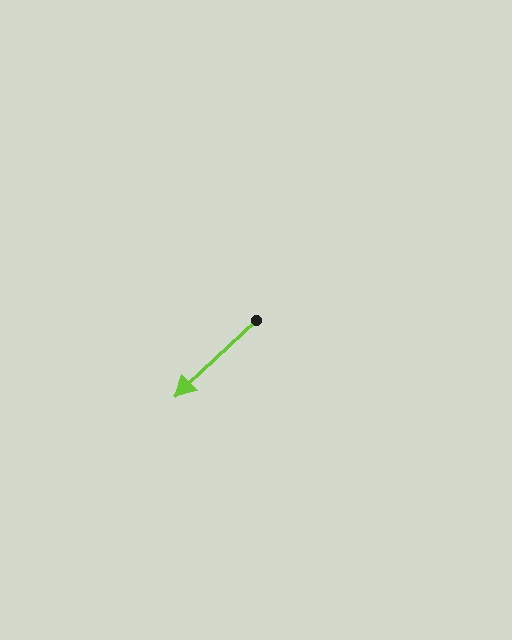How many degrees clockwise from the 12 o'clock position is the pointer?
Approximately 227 degrees.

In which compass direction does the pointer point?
Southwest.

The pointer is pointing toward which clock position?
Roughly 8 o'clock.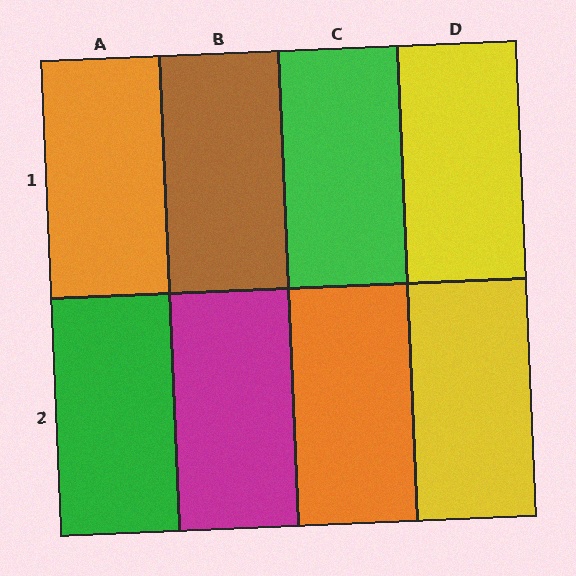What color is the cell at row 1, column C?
Green.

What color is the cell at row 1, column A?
Orange.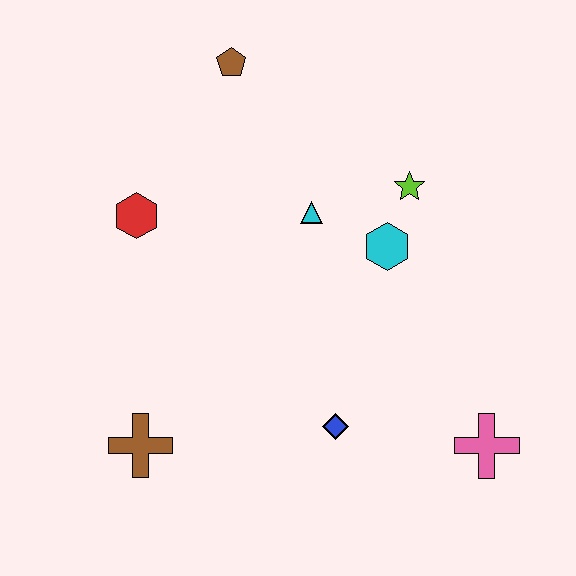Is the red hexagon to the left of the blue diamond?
Yes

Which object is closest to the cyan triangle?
The cyan hexagon is closest to the cyan triangle.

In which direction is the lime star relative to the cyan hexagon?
The lime star is above the cyan hexagon.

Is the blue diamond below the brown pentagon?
Yes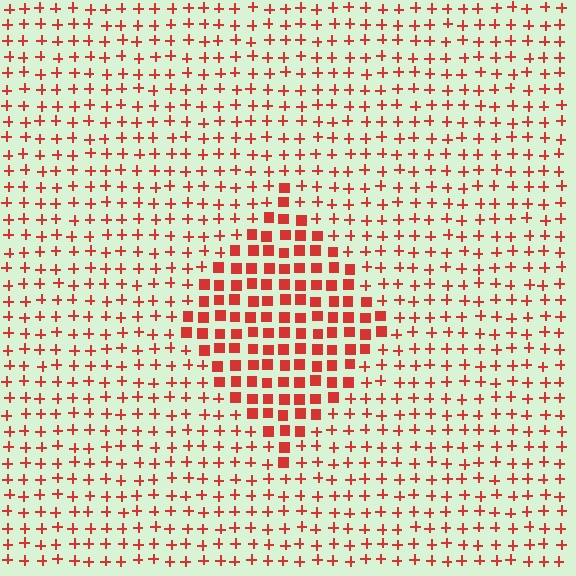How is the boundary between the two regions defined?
The boundary is defined by a change in element shape: squares inside vs. plus signs outside. All elements share the same color and spacing.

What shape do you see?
I see a diamond.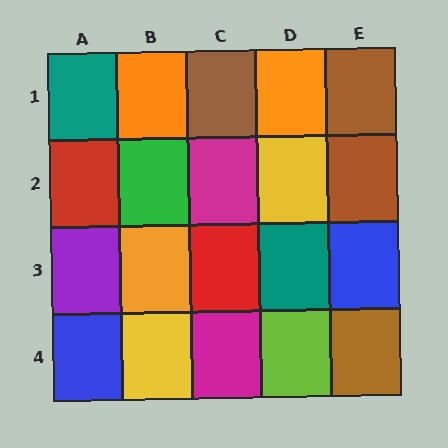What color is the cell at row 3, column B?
Orange.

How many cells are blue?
2 cells are blue.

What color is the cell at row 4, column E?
Brown.